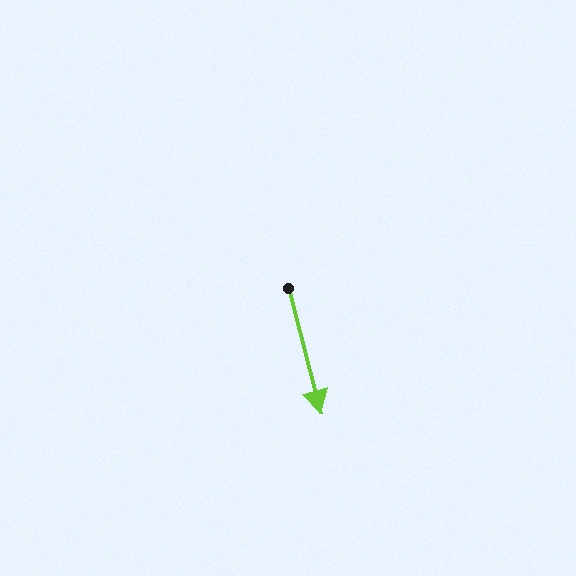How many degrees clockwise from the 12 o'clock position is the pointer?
Approximately 165 degrees.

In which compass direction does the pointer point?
South.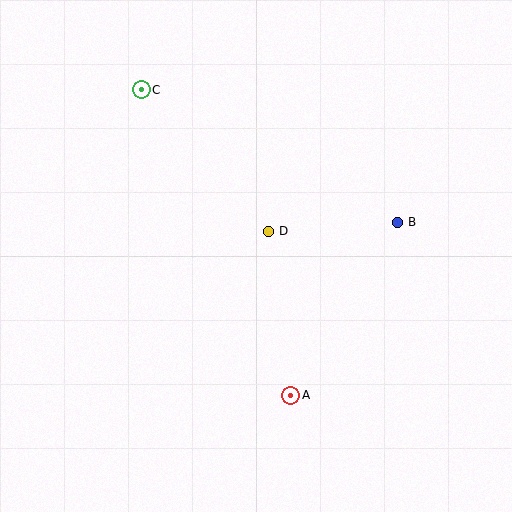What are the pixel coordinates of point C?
Point C is at (141, 90).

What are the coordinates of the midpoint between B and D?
The midpoint between B and D is at (333, 227).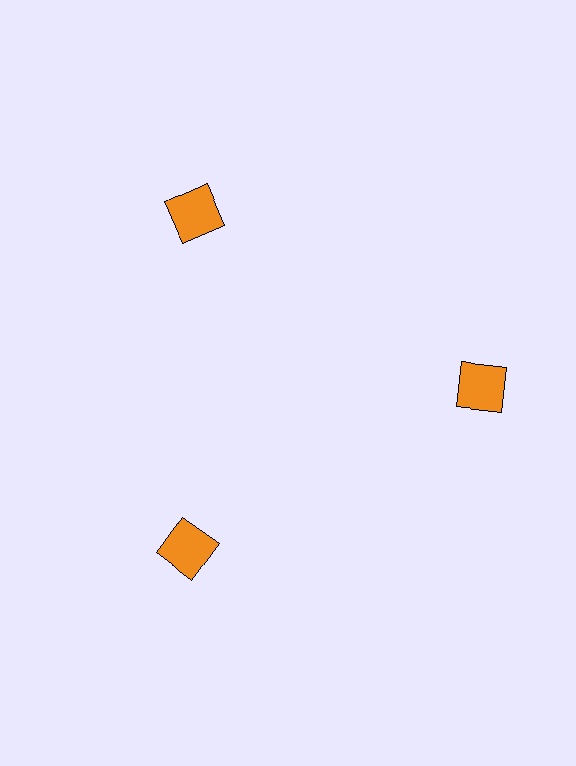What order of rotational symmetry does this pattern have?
This pattern has 3-fold rotational symmetry.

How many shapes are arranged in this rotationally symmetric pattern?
There are 3 shapes, arranged in 3 groups of 1.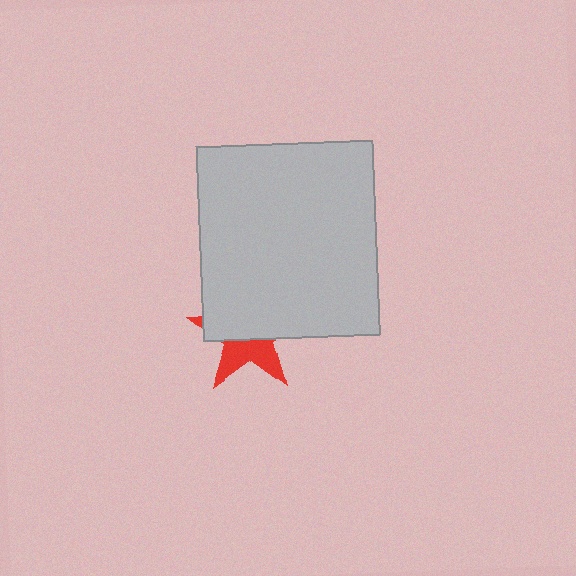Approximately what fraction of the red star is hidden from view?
Roughly 60% of the red star is hidden behind the light gray rectangle.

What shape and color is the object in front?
The object in front is a light gray rectangle.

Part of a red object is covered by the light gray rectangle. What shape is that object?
It is a star.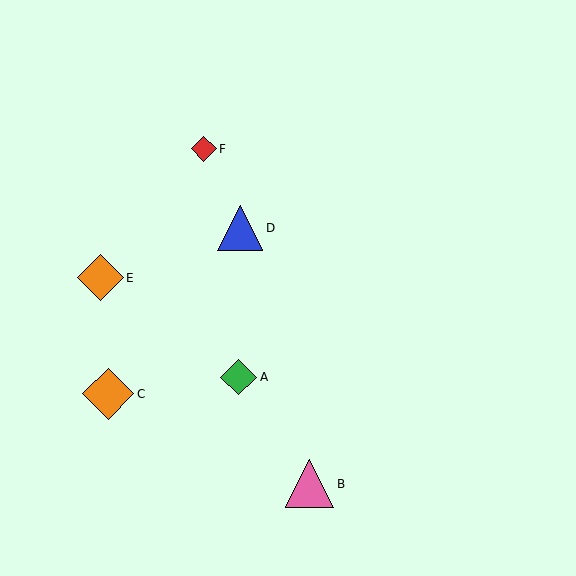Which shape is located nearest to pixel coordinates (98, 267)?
The orange diamond (labeled E) at (100, 278) is nearest to that location.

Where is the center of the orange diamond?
The center of the orange diamond is at (100, 278).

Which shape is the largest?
The orange diamond (labeled C) is the largest.